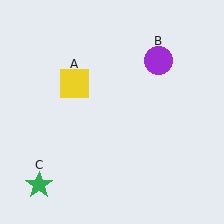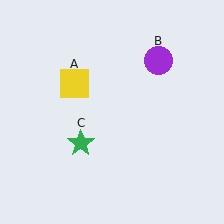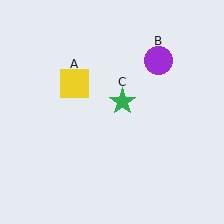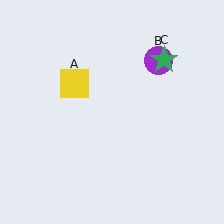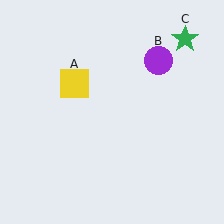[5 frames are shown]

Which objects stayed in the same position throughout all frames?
Yellow square (object A) and purple circle (object B) remained stationary.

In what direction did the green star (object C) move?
The green star (object C) moved up and to the right.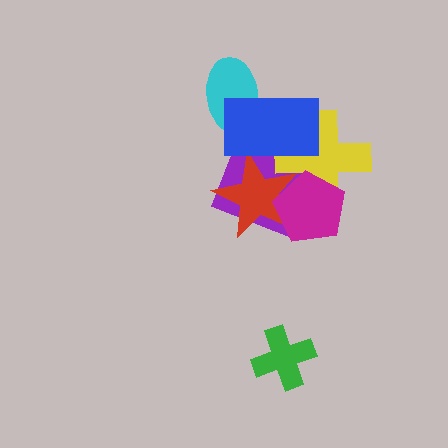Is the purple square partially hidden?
Yes, it is partially covered by another shape.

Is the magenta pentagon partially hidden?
No, no other shape covers it.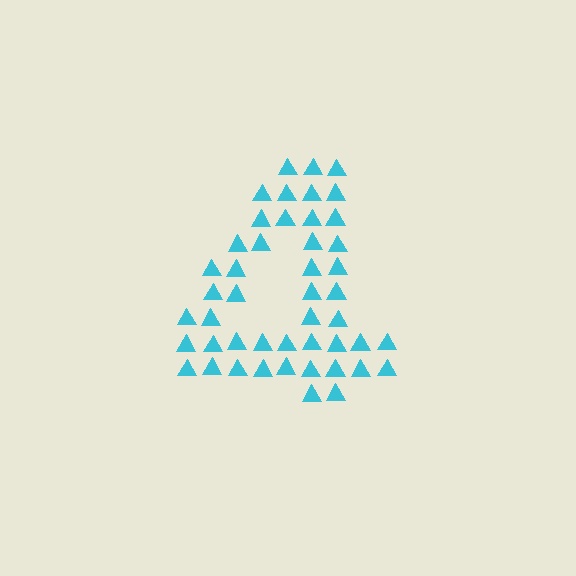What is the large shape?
The large shape is the digit 4.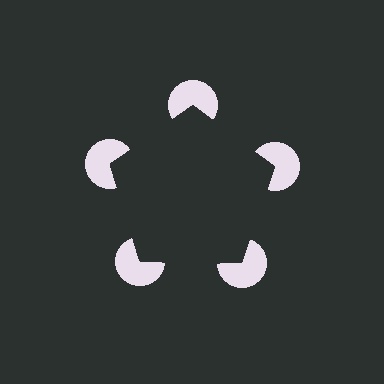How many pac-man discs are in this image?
There are 5 — one at each vertex of the illusory pentagon.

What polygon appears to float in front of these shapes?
An illusory pentagon — its edges are inferred from the aligned wedge cuts in the pac-man discs, not physically drawn.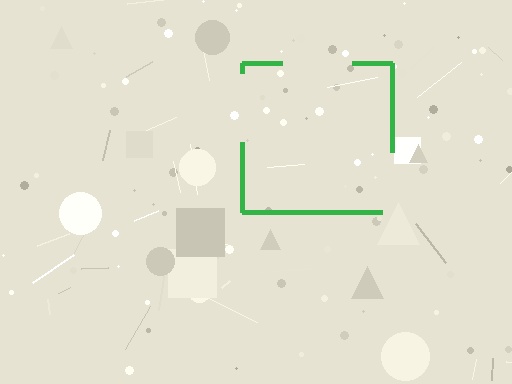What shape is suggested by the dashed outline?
The dashed outline suggests a square.